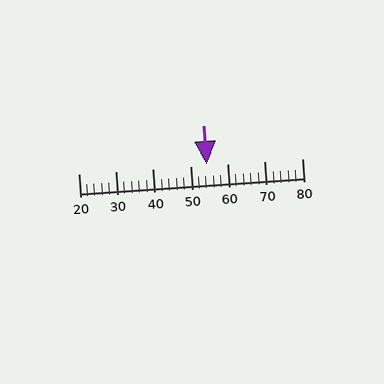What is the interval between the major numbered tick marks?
The major tick marks are spaced 10 units apart.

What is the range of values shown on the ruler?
The ruler shows values from 20 to 80.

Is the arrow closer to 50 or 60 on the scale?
The arrow is closer to 50.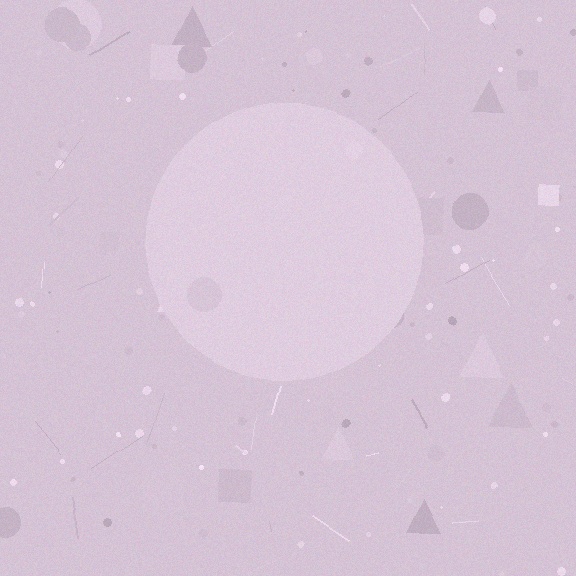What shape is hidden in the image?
A circle is hidden in the image.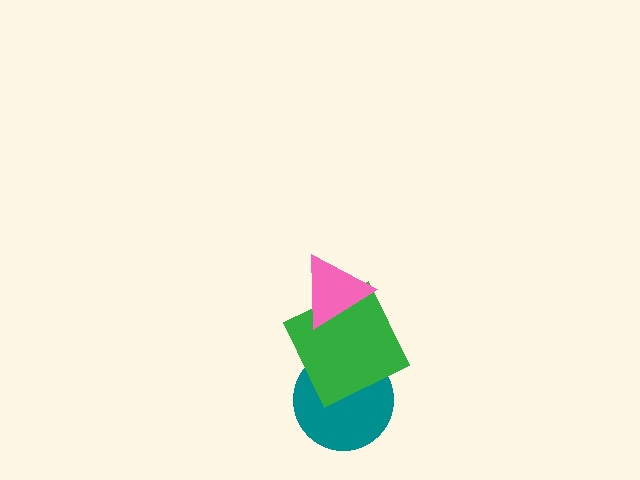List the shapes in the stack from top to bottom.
From top to bottom: the pink triangle, the green square, the teal circle.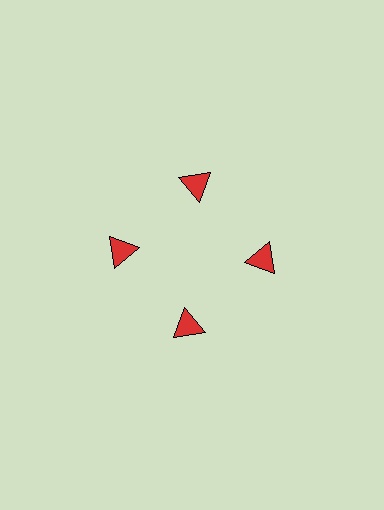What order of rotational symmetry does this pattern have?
This pattern has 4-fold rotational symmetry.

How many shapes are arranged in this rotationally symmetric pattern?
There are 4 shapes, arranged in 4 groups of 1.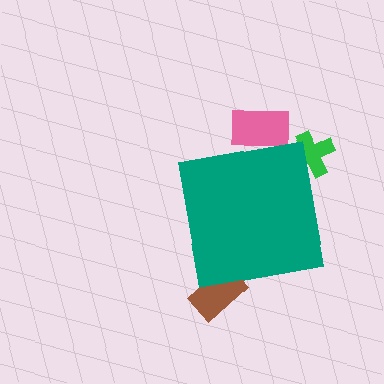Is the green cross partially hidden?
Yes, the green cross is partially hidden behind the teal square.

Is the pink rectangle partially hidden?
Yes, the pink rectangle is partially hidden behind the teal square.